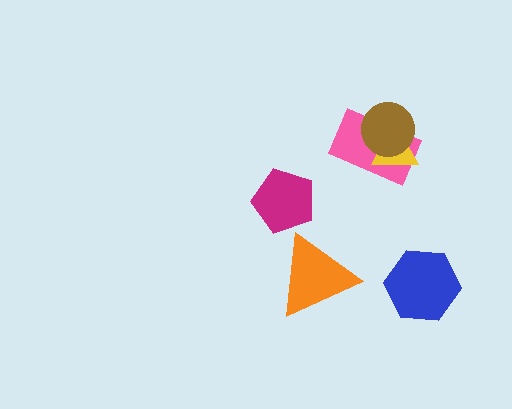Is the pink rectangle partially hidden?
Yes, it is partially covered by another shape.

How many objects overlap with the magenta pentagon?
0 objects overlap with the magenta pentagon.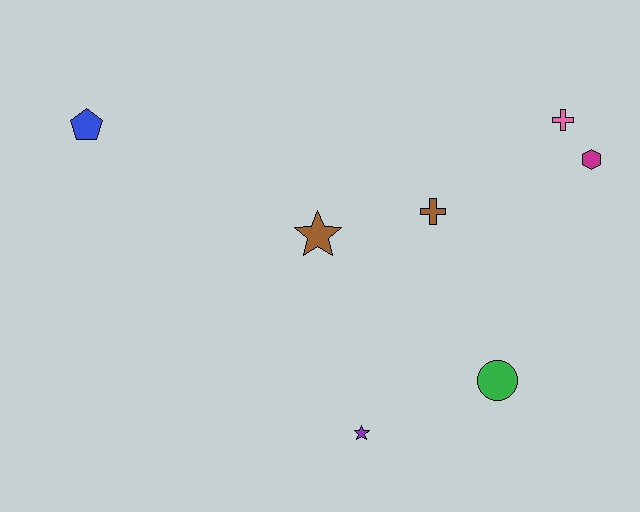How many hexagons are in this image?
There is 1 hexagon.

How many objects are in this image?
There are 7 objects.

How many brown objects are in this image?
There are 2 brown objects.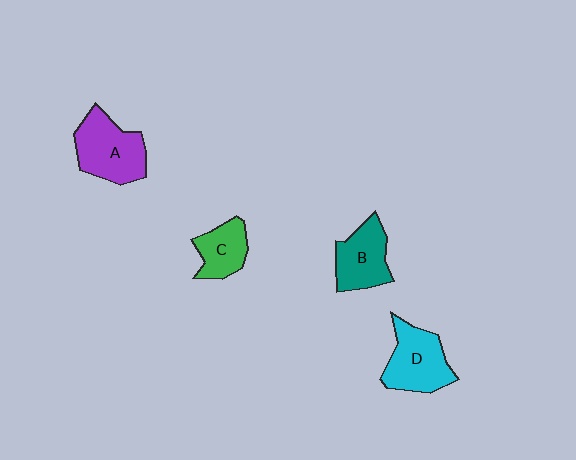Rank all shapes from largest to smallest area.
From largest to smallest: A (purple), D (cyan), B (teal), C (green).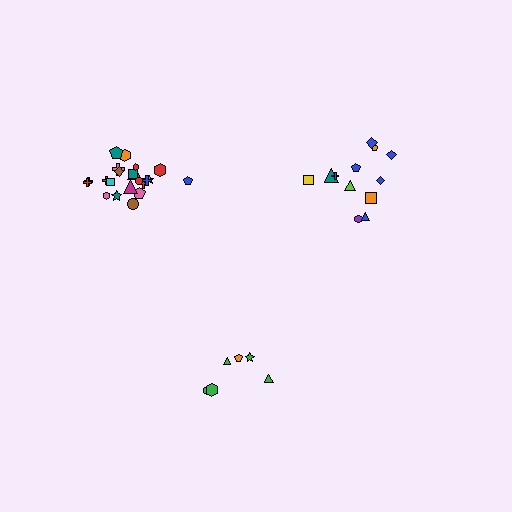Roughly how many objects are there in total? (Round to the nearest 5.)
Roughly 40 objects in total.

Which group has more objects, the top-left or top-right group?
The top-left group.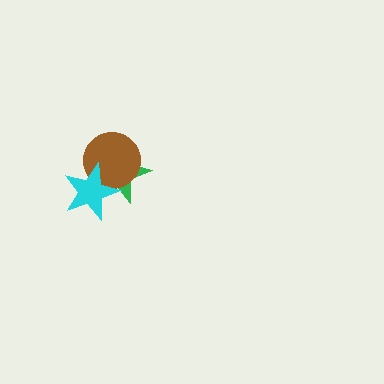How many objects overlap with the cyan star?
2 objects overlap with the cyan star.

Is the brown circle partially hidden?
Yes, it is partially covered by another shape.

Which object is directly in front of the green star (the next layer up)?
The brown circle is directly in front of the green star.